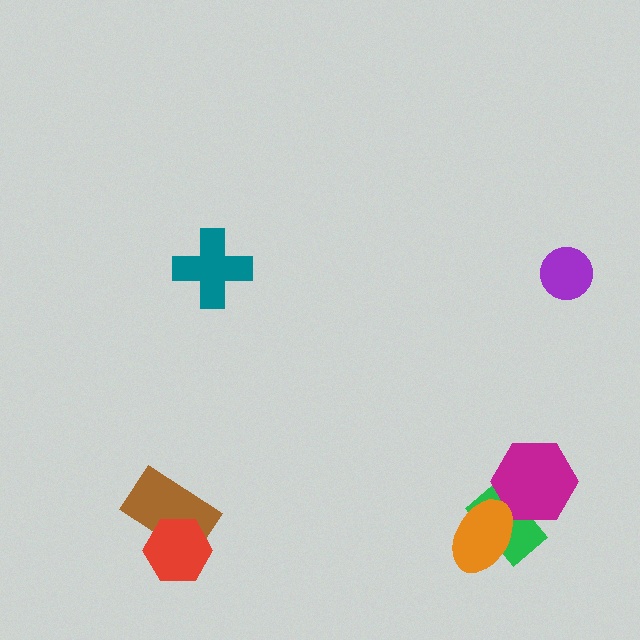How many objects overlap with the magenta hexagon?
1 object overlaps with the magenta hexagon.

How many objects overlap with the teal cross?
0 objects overlap with the teal cross.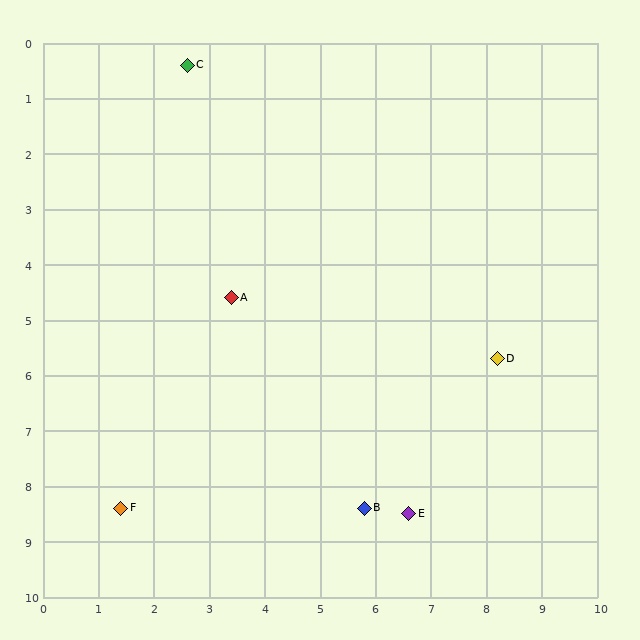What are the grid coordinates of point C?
Point C is at approximately (2.6, 0.4).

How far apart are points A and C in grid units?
Points A and C are about 4.3 grid units apart.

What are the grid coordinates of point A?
Point A is at approximately (3.4, 4.6).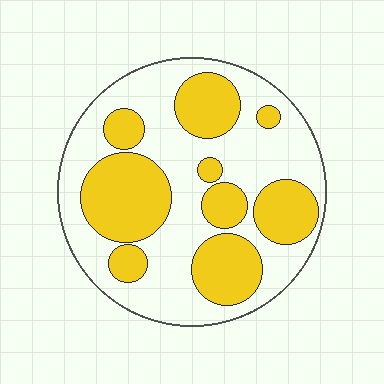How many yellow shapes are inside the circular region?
9.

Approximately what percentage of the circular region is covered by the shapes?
Approximately 40%.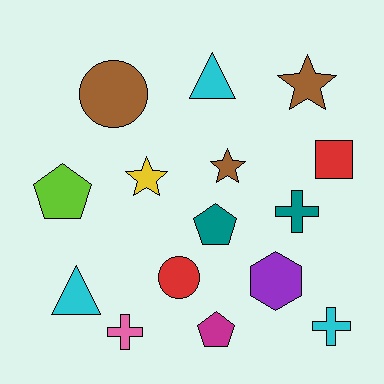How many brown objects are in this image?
There are 3 brown objects.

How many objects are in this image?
There are 15 objects.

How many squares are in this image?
There is 1 square.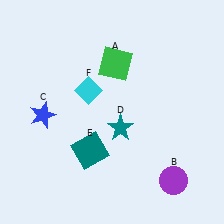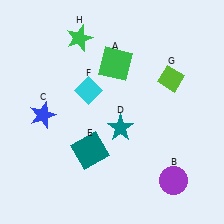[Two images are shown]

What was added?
A lime diamond (G), a green star (H) were added in Image 2.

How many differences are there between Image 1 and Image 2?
There are 2 differences between the two images.